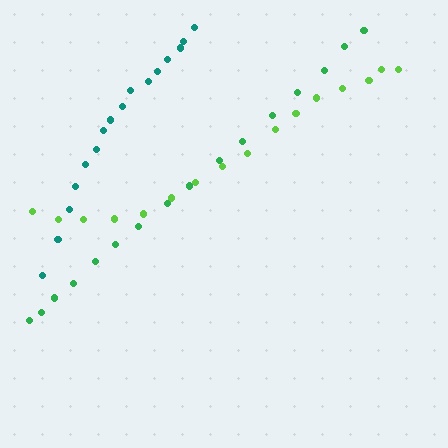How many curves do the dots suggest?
There are 3 distinct paths.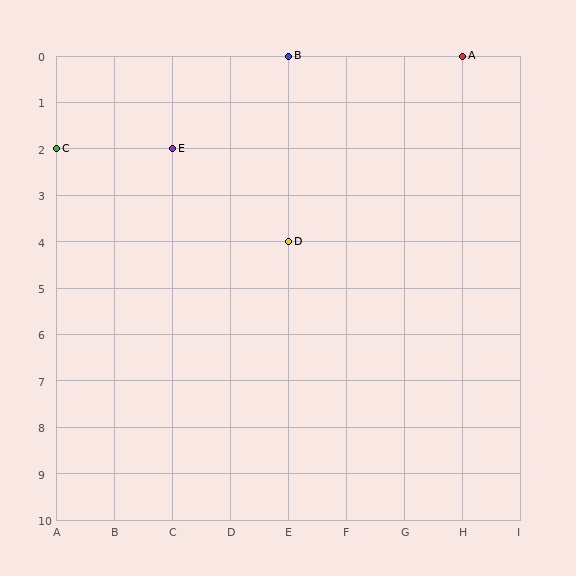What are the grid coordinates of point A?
Point A is at grid coordinates (H, 0).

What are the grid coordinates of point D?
Point D is at grid coordinates (E, 4).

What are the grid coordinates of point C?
Point C is at grid coordinates (A, 2).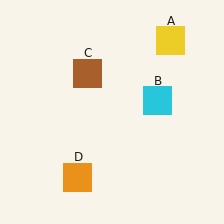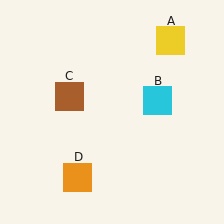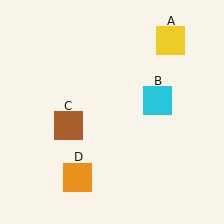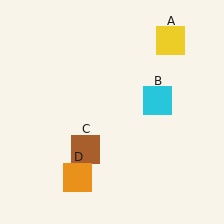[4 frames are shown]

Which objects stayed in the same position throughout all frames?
Yellow square (object A) and cyan square (object B) and orange square (object D) remained stationary.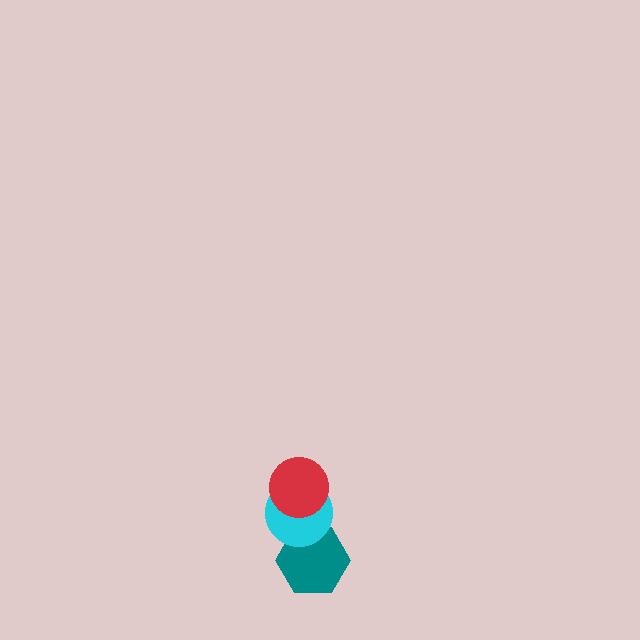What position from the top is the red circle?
The red circle is 1st from the top.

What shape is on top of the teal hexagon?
The cyan circle is on top of the teal hexagon.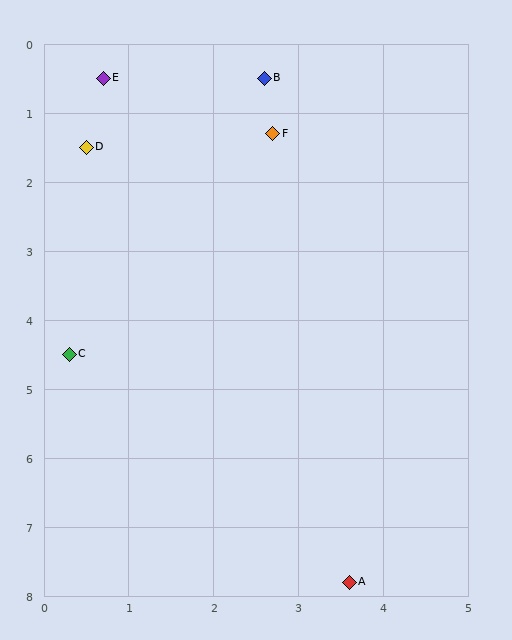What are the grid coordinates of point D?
Point D is at approximately (0.5, 1.5).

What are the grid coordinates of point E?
Point E is at approximately (0.7, 0.5).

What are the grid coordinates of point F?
Point F is at approximately (2.7, 1.3).